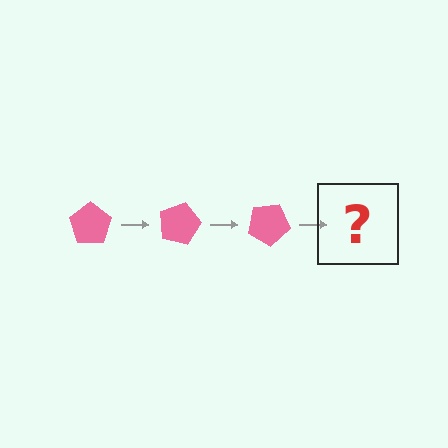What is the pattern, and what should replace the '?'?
The pattern is that the pentagon rotates 15 degrees each step. The '?' should be a pink pentagon rotated 45 degrees.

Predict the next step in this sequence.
The next step is a pink pentagon rotated 45 degrees.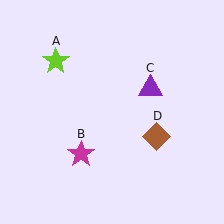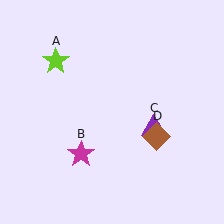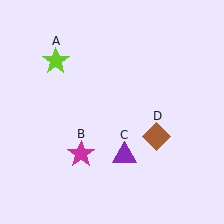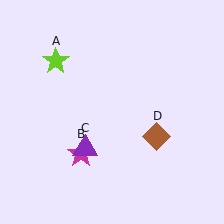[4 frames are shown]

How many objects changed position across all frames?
1 object changed position: purple triangle (object C).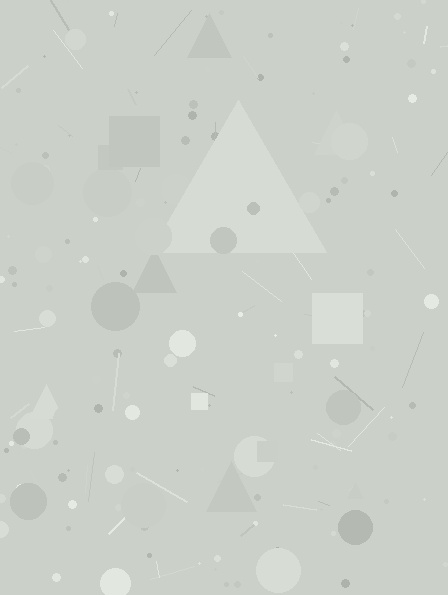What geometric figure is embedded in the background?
A triangle is embedded in the background.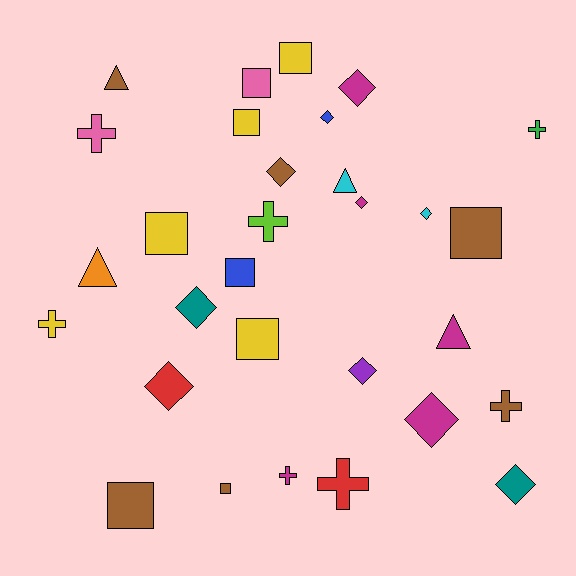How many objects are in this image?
There are 30 objects.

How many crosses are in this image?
There are 7 crosses.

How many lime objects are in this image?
There is 1 lime object.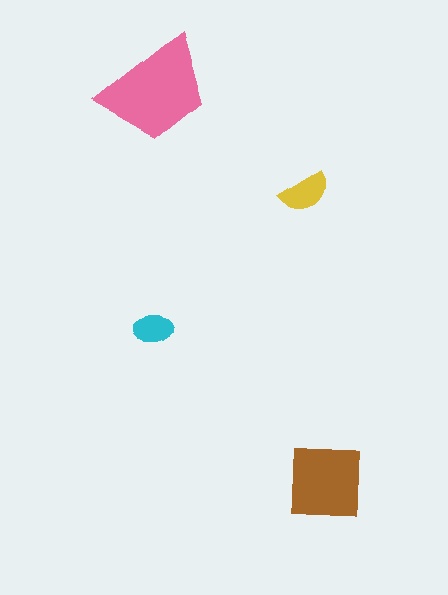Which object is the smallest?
The cyan ellipse.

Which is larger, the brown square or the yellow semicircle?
The brown square.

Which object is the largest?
The pink trapezoid.